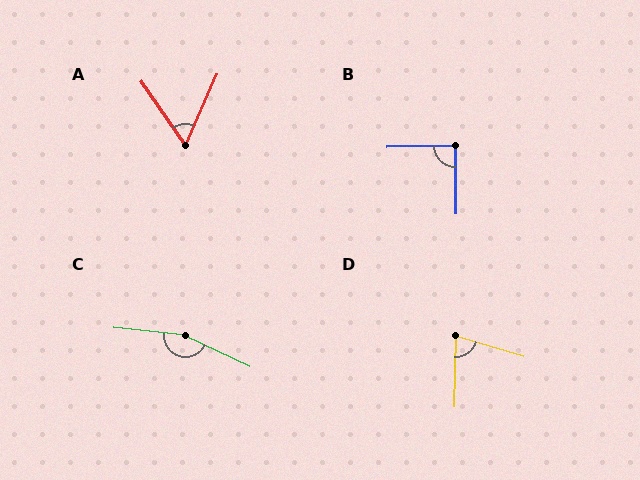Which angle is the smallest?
A, at approximately 58 degrees.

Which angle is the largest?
C, at approximately 160 degrees.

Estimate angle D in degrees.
Approximately 75 degrees.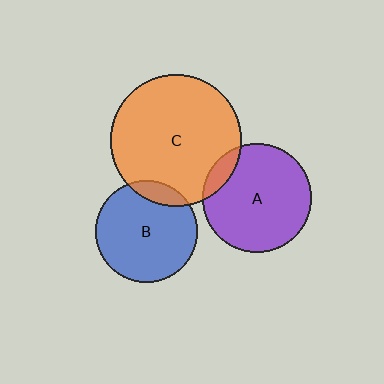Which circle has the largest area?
Circle C (orange).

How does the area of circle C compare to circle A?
Approximately 1.5 times.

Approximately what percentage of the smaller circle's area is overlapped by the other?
Approximately 10%.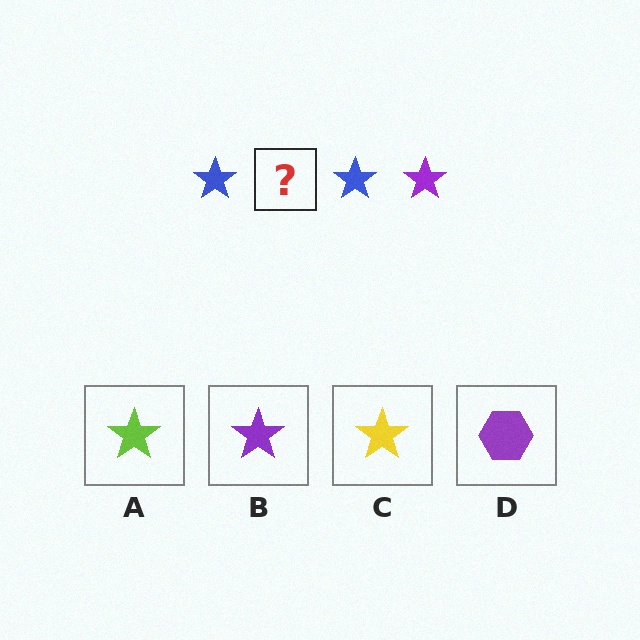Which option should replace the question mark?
Option B.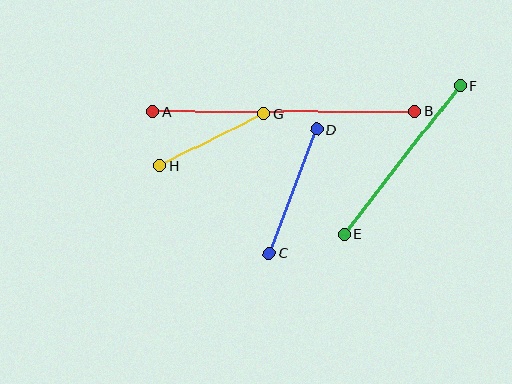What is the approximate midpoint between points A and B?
The midpoint is at approximately (284, 112) pixels.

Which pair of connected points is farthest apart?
Points A and B are farthest apart.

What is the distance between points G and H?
The distance is approximately 116 pixels.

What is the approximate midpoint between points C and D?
The midpoint is at approximately (293, 191) pixels.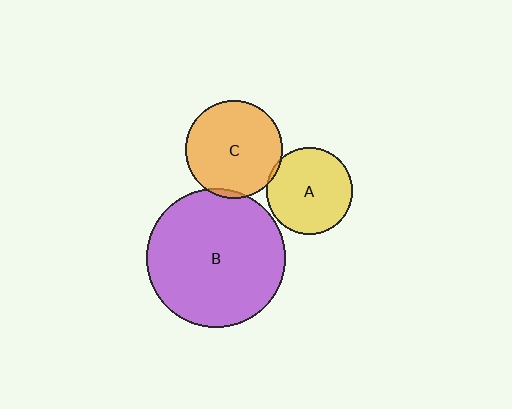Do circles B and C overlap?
Yes.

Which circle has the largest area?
Circle B (purple).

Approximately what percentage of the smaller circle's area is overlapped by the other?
Approximately 5%.